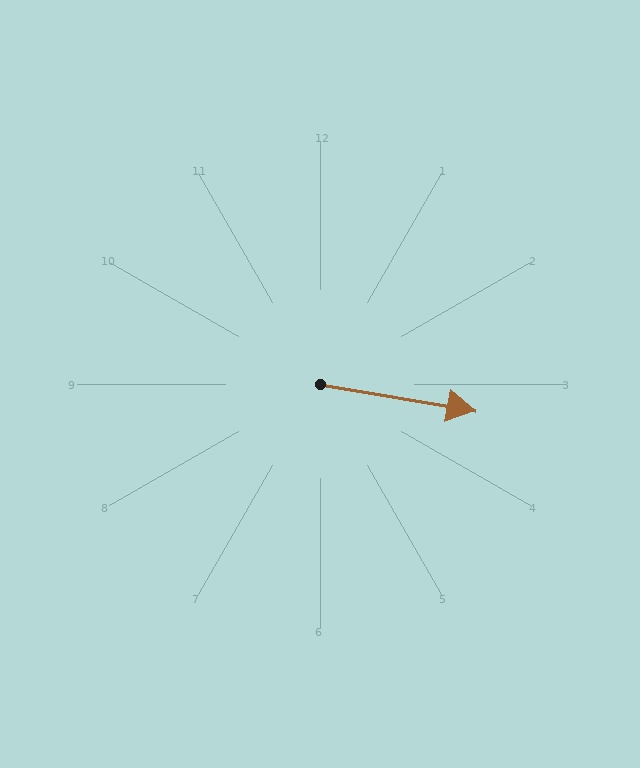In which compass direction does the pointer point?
East.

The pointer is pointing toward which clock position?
Roughly 3 o'clock.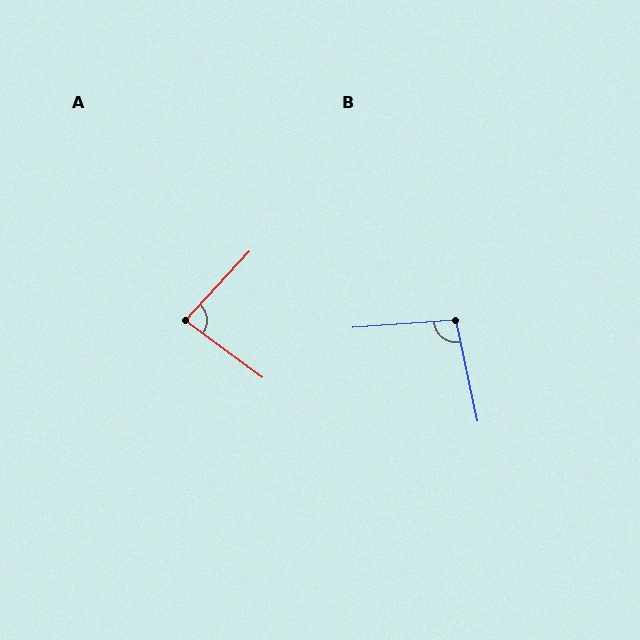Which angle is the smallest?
A, at approximately 84 degrees.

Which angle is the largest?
B, at approximately 98 degrees.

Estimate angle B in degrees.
Approximately 98 degrees.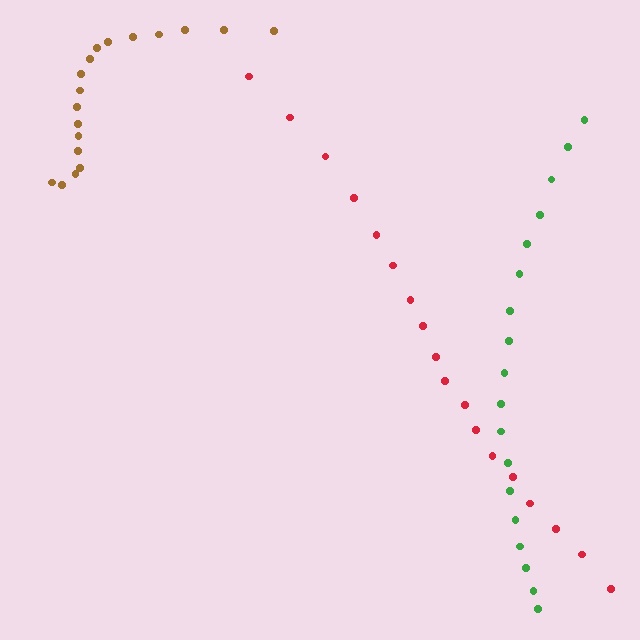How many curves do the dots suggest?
There are 3 distinct paths.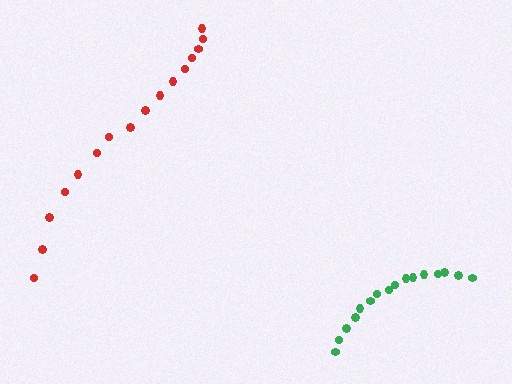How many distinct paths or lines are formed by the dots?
There are 2 distinct paths.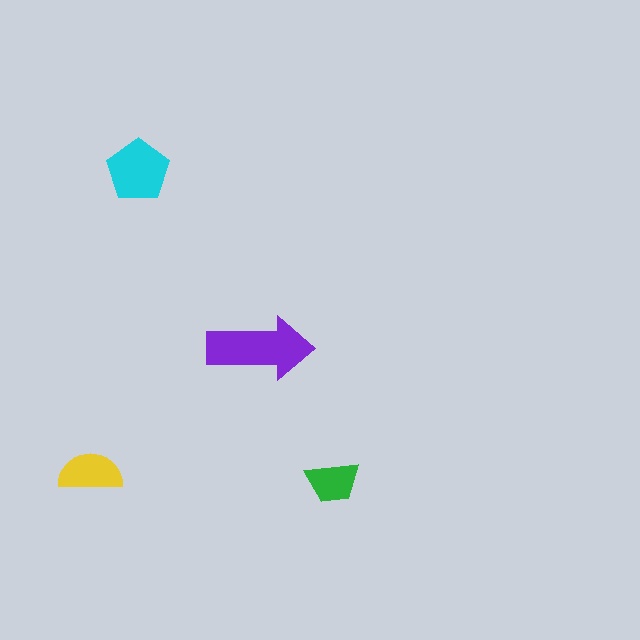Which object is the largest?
The purple arrow.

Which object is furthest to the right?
The green trapezoid is rightmost.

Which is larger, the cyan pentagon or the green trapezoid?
The cyan pentagon.